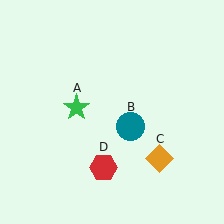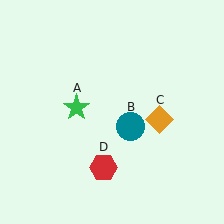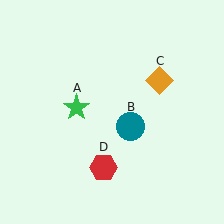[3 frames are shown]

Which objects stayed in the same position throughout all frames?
Green star (object A) and teal circle (object B) and red hexagon (object D) remained stationary.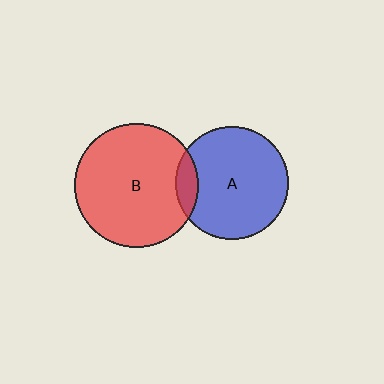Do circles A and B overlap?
Yes.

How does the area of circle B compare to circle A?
Approximately 1.2 times.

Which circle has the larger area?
Circle B (red).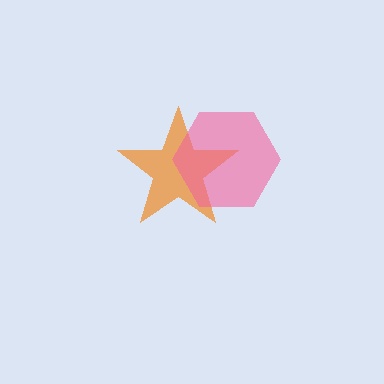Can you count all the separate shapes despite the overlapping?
Yes, there are 2 separate shapes.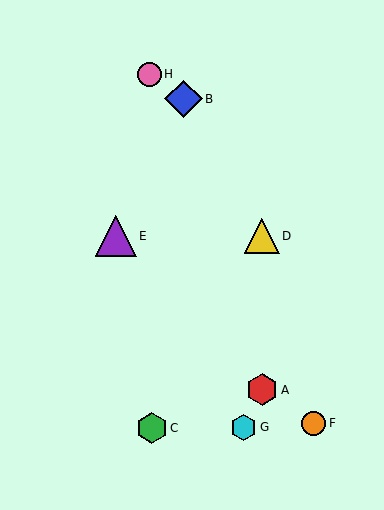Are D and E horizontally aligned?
Yes, both are at y≈236.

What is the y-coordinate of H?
Object H is at y≈74.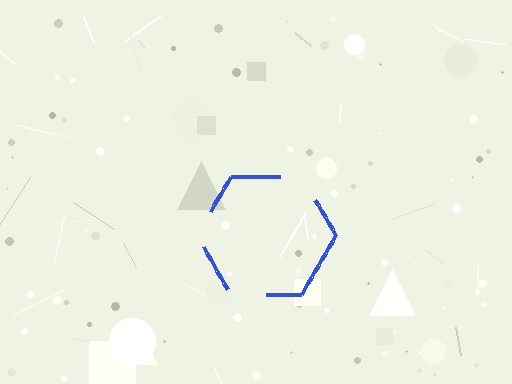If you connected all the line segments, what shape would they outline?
They would outline a hexagon.